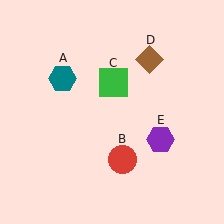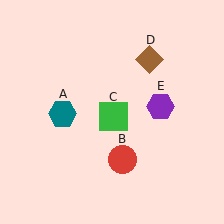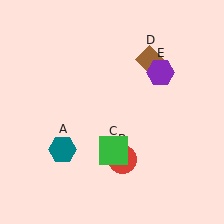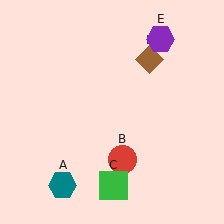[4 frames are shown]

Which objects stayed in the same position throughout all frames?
Red circle (object B) and brown diamond (object D) remained stationary.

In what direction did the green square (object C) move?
The green square (object C) moved down.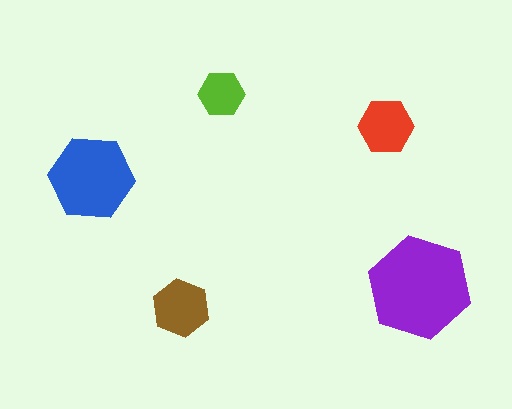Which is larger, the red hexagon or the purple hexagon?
The purple one.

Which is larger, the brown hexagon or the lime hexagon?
The brown one.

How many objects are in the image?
There are 5 objects in the image.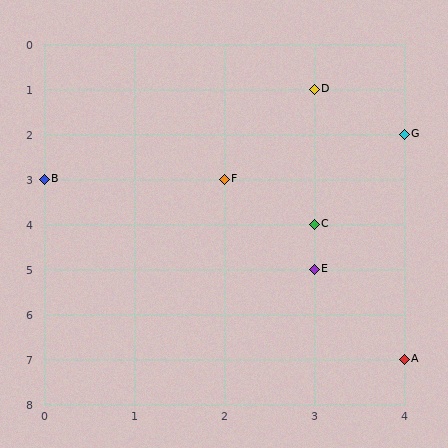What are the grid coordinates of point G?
Point G is at grid coordinates (4, 2).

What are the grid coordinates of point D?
Point D is at grid coordinates (3, 1).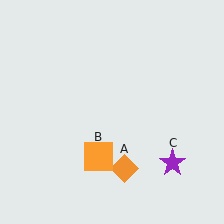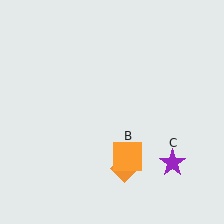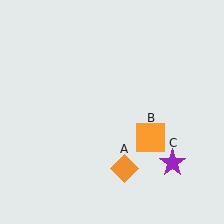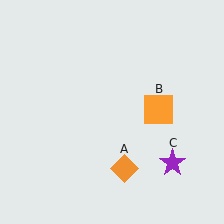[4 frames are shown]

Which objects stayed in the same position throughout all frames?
Orange diamond (object A) and purple star (object C) remained stationary.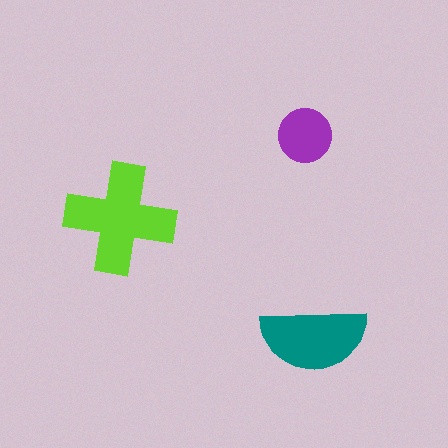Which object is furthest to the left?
The lime cross is leftmost.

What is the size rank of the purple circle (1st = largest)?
3rd.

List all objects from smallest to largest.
The purple circle, the teal semicircle, the lime cross.